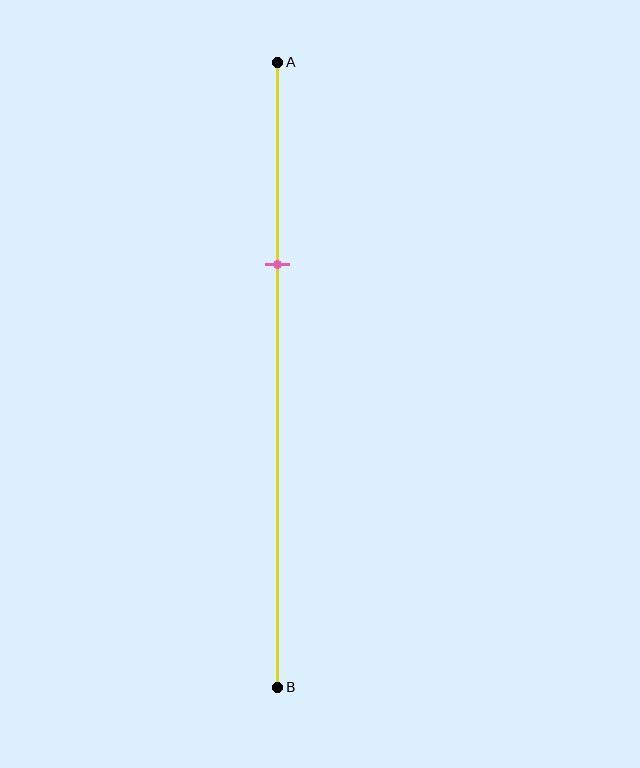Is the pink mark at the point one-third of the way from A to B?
Yes, the mark is approximately at the one-third point.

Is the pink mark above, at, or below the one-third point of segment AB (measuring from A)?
The pink mark is approximately at the one-third point of segment AB.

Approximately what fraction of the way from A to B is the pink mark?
The pink mark is approximately 30% of the way from A to B.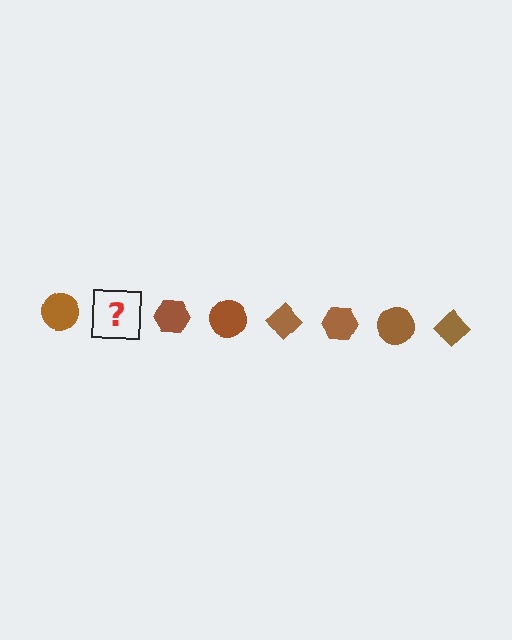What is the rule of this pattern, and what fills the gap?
The rule is that the pattern cycles through circle, diamond, hexagon shapes in brown. The gap should be filled with a brown diamond.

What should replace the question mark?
The question mark should be replaced with a brown diamond.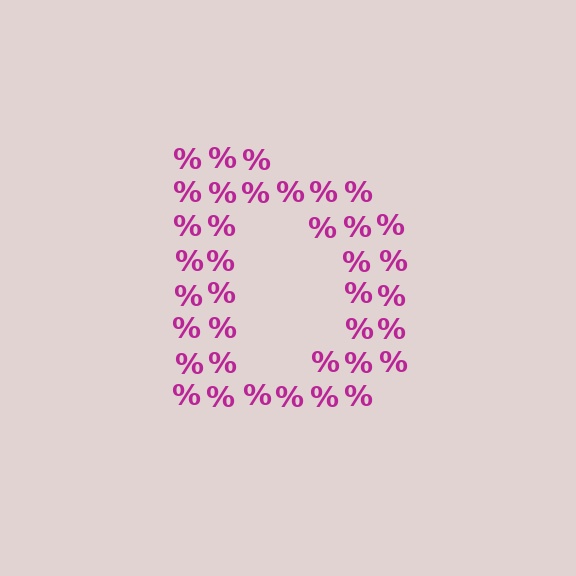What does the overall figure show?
The overall figure shows the letter D.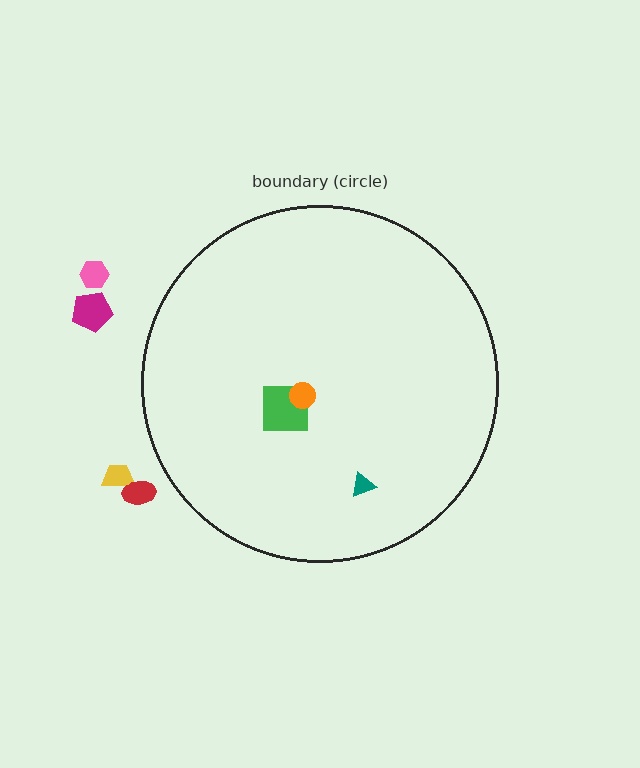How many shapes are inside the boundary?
3 inside, 4 outside.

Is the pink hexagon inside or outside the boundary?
Outside.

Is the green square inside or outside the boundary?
Inside.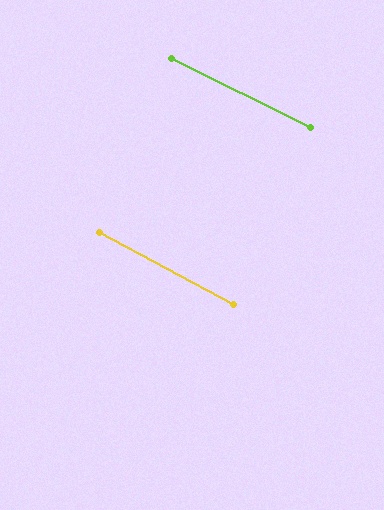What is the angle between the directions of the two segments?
Approximately 2 degrees.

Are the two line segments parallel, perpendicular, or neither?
Parallel — their directions differ by only 1.6°.